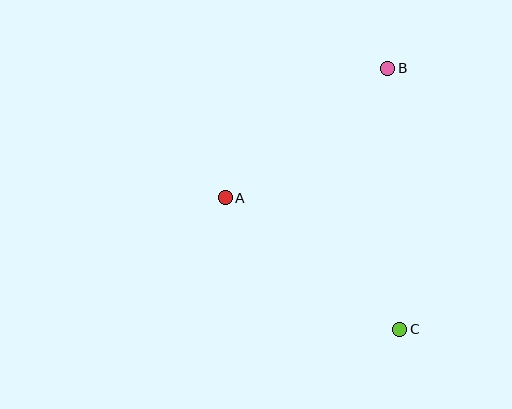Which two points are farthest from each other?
Points B and C are farthest from each other.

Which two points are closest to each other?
Points A and B are closest to each other.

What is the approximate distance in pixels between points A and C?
The distance between A and C is approximately 219 pixels.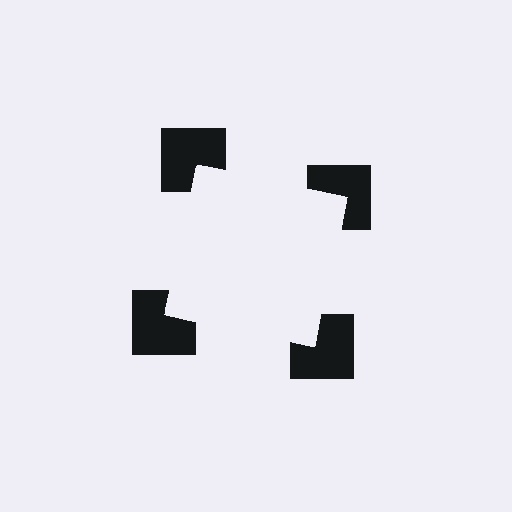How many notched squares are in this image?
There are 4 — one at each vertex of the illusory square.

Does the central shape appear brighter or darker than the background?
It typically appears slightly brighter than the background, even though no actual brightness change is drawn.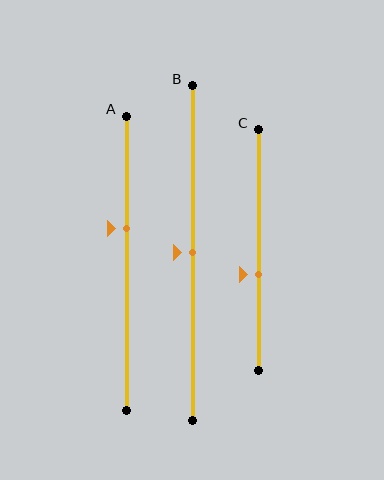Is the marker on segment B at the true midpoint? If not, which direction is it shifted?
Yes, the marker on segment B is at the true midpoint.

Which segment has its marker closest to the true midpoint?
Segment B has its marker closest to the true midpoint.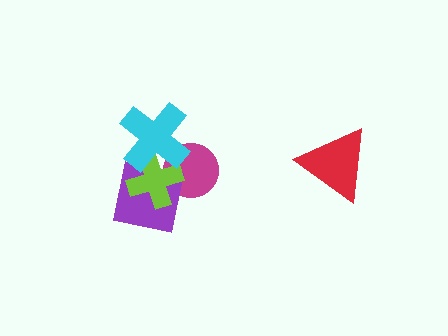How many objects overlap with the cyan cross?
3 objects overlap with the cyan cross.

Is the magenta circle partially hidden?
Yes, it is partially covered by another shape.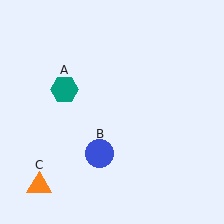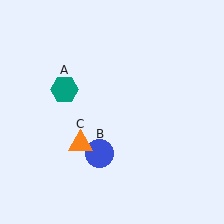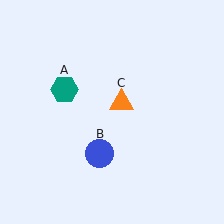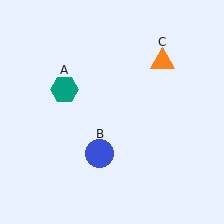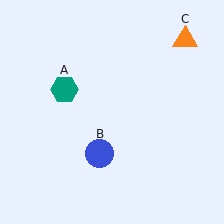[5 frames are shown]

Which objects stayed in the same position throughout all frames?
Teal hexagon (object A) and blue circle (object B) remained stationary.